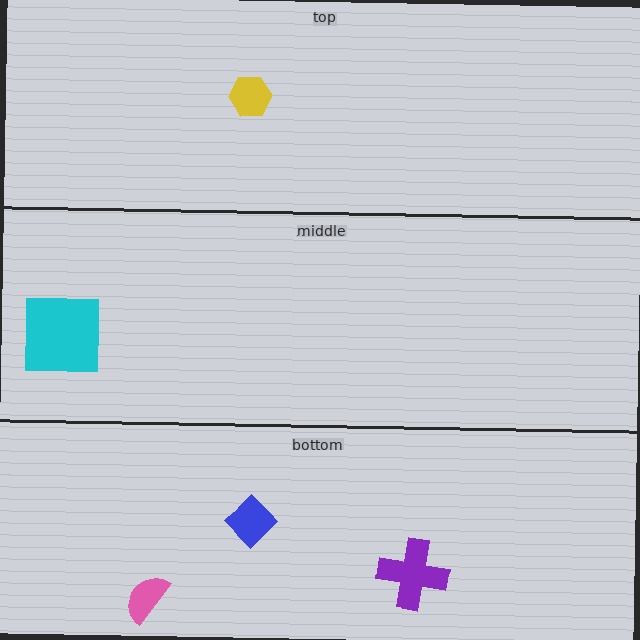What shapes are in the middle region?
The cyan square.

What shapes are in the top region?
The yellow hexagon.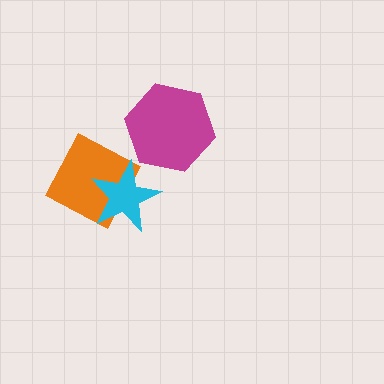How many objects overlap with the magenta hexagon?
0 objects overlap with the magenta hexagon.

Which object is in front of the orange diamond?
The cyan star is in front of the orange diamond.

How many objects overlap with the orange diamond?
1 object overlaps with the orange diamond.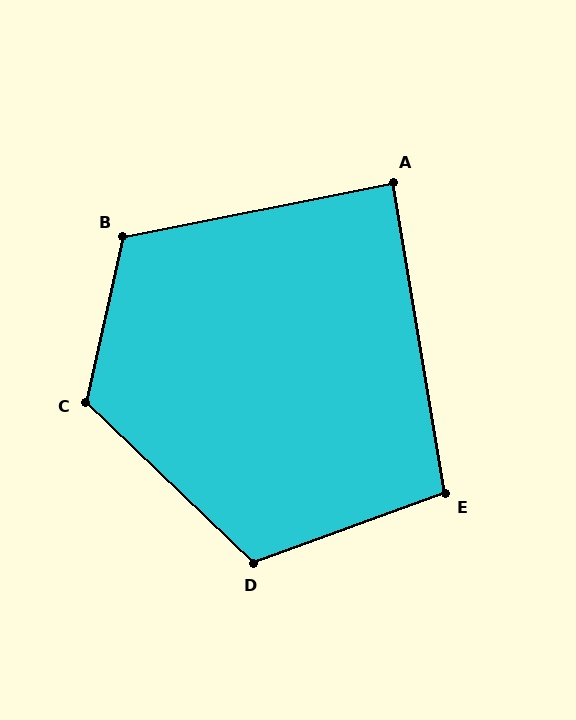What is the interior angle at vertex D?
Approximately 116 degrees (obtuse).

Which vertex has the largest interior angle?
C, at approximately 121 degrees.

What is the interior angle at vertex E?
Approximately 101 degrees (obtuse).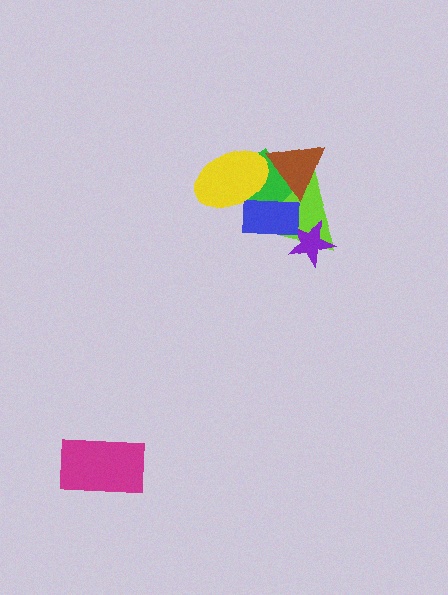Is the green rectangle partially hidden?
Yes, it is partially covered by another shape.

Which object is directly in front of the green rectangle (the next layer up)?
The lime triangle is directly in front of the green rectangle.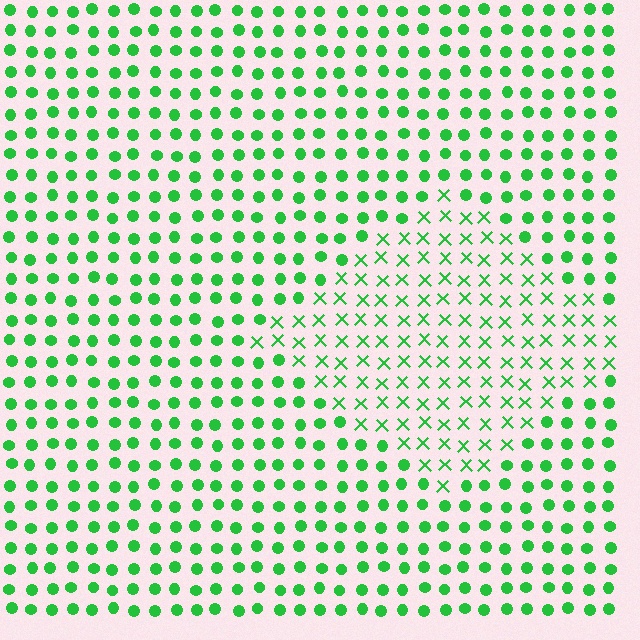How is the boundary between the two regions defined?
The boundary is defined by a change in element shape: X marks inside vs. circles outside. All elements share the same color and spacing.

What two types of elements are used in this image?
The image uses X marks inside the diamond region and circles outside it.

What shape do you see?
I see a diamond.